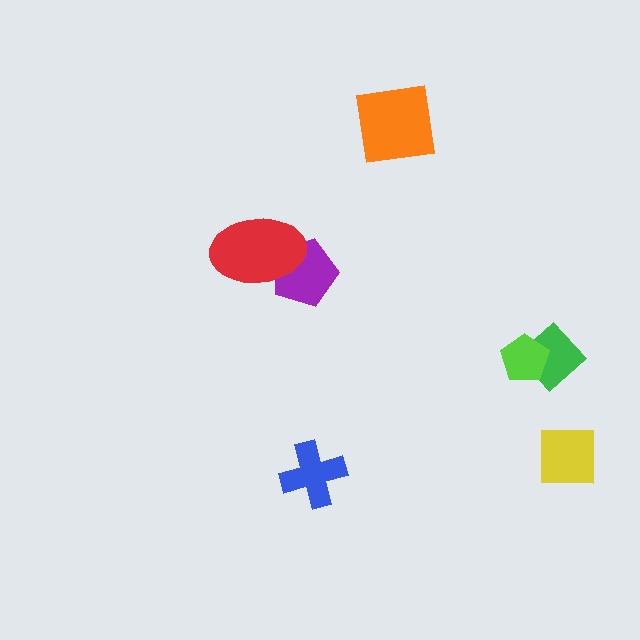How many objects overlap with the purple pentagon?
1 object overlaps with the purple pentagon.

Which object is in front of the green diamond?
The lime pentagon is in front of the green diamond.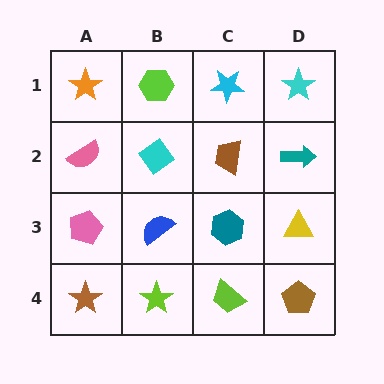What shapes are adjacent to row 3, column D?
A teal arrow (row 2, column D), a brown pentagon (row 4, column D), a teal hexagon (row 3, column C).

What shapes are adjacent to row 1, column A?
A pink semicircle (row 2, column A), a lime hexagon (row 1, column B).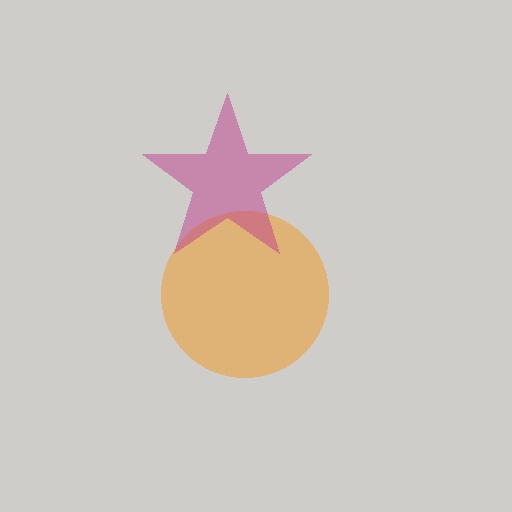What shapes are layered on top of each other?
The layered shapes are: an orange circle, a magenta star.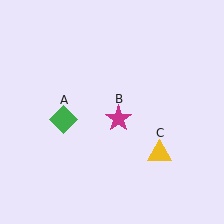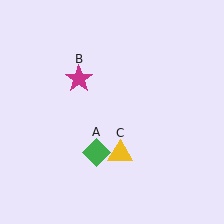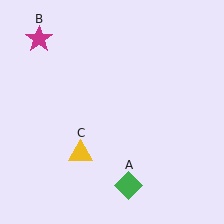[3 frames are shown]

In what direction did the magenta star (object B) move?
The magenta star (object B) moved up and to the left.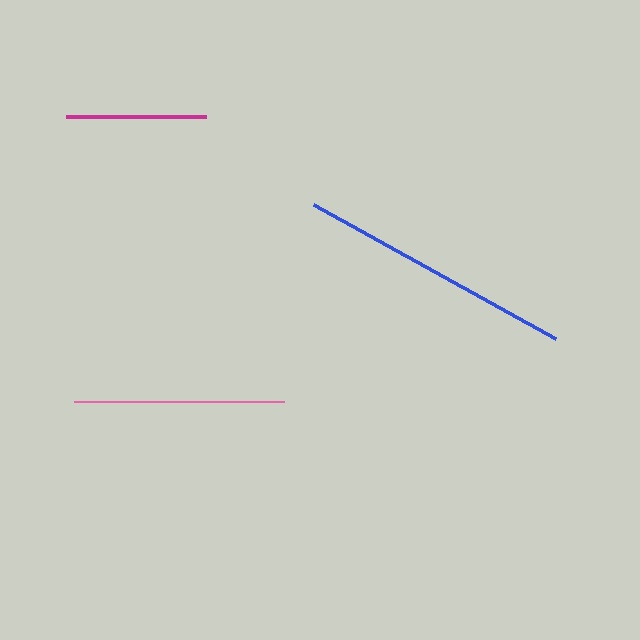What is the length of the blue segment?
The blue segment is approximately 277 pixels long.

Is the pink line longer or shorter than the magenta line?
The pink line is longer than the magenta line.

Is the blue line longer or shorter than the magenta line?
The blue line is longer than the magenta line.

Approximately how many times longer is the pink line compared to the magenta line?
The pink line is approximately 1.5 times the length of the magenta line.